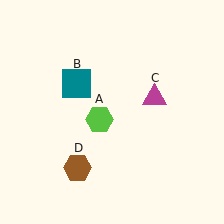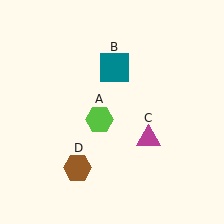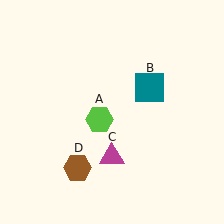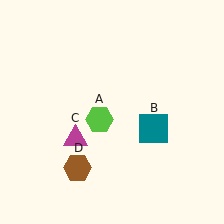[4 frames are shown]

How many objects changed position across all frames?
2 objects changed position: teal square (object B), magenta triangle (object C).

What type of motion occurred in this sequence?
The teal square (object B), magenta triangle (object C) rotated clockwise around the center of the scene.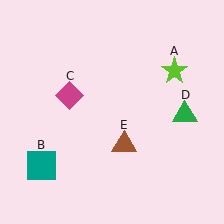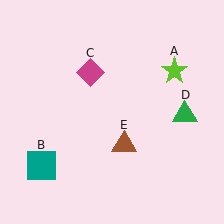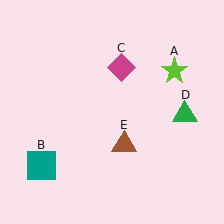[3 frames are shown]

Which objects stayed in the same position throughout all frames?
Lime star (object A) and teal square (object B) and green triangle (object D) and brown triangle (object E) remained stationary.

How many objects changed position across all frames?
1 object changed position: magenta diamond (object C).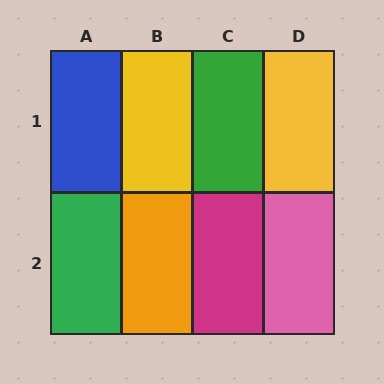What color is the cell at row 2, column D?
Pink.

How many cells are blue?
1 cell is blue.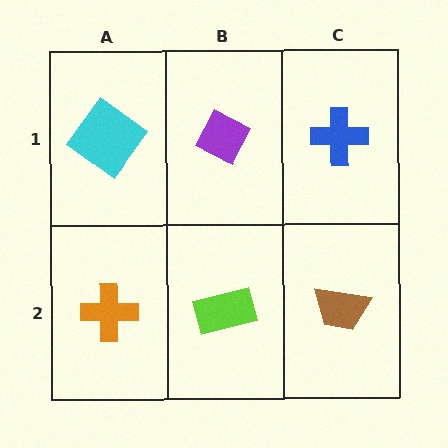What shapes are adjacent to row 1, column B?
A lime rectangle (row 2, column B), a cyan diamond (row 1, column A), a blue cross (row 1, column C).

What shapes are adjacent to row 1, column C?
A brown trapezoid (row 2, column C), a purple diamond (row 1, column B).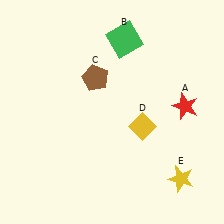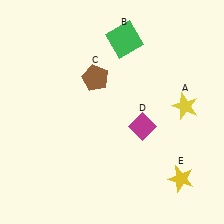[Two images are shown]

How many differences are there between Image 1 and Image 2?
There are 2 differences between the two images.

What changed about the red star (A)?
In Image 1, A is red. In Image 2, it changed to yellow.